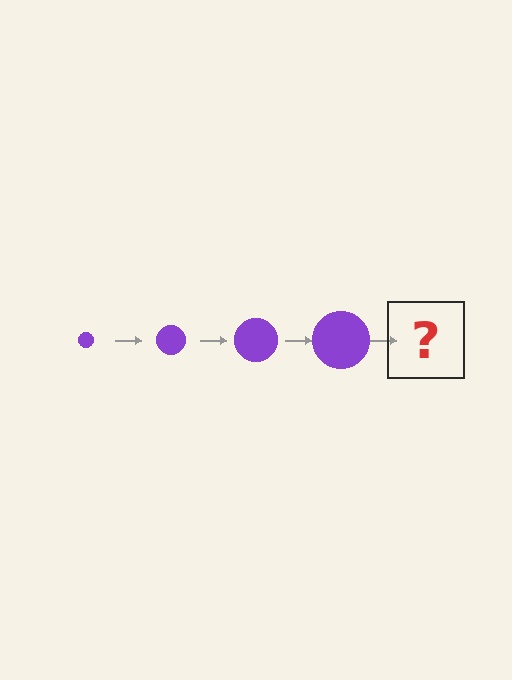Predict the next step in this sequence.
The next step is a purple circle, larger than the previous one.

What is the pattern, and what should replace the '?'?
The pattern is that the circle gets progressively larger each step. The '?' should be a purple circle, larger than the previous one.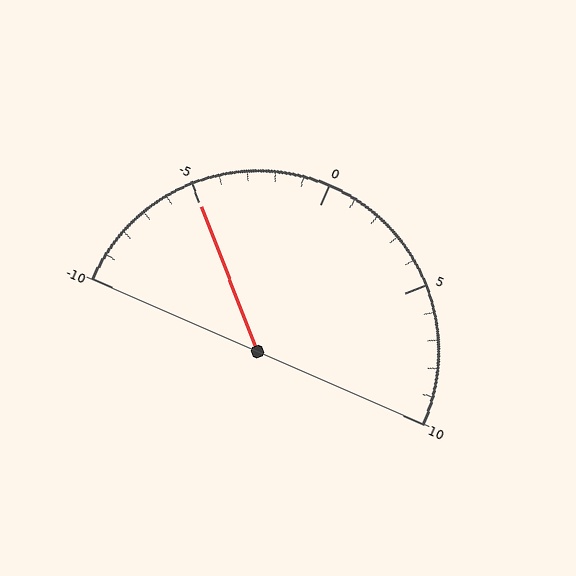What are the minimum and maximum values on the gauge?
The gauge ranges from -10 to 10.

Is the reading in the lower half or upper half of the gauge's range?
The reading is in the lower half of the range (-10 to 10).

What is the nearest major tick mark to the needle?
The nearest major tick mark is -5.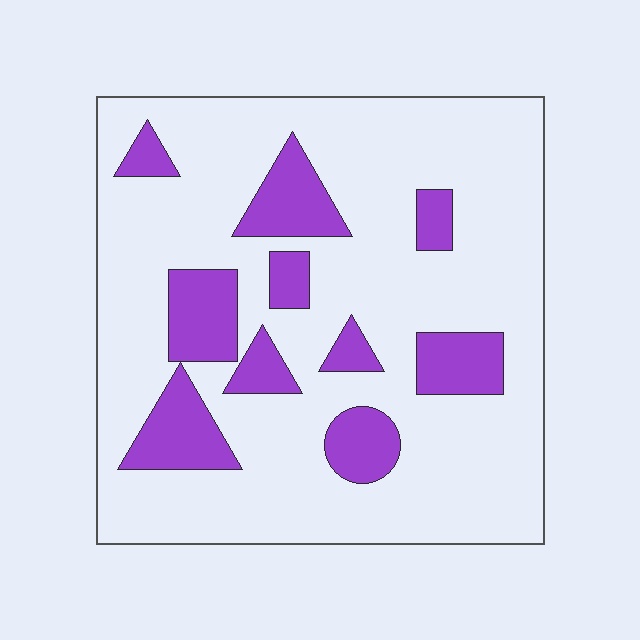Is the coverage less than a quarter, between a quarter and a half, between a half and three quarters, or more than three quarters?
Less than a quarter.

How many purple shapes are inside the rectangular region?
10.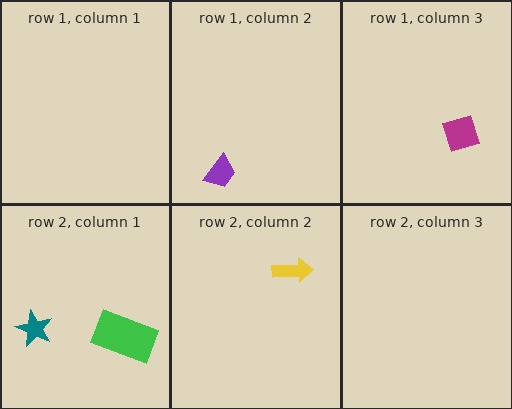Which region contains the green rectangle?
The row 2, column 1 region.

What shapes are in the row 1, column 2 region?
The purple trapezoid.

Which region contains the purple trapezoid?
The row 1, column 2 region.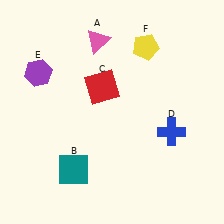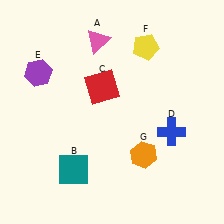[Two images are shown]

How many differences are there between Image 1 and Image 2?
There is 1 difference between the two images.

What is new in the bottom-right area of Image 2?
An orange hexagon (G) was added in the bottom-right area of Image 2.